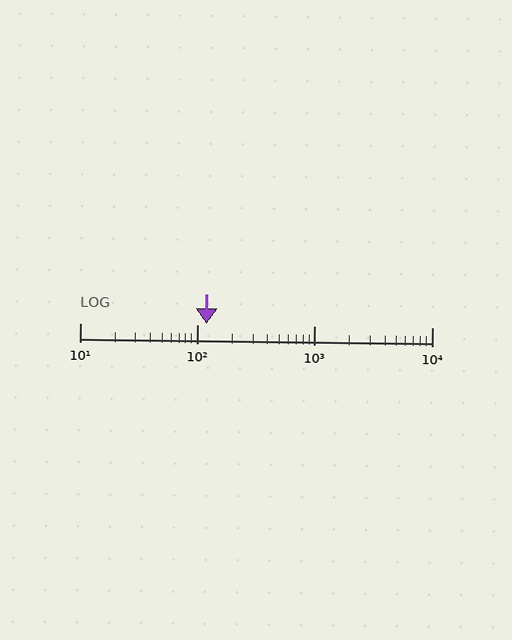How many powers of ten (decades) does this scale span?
The scale spans 3 decades, from 10 to 10000.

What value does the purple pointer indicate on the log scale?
The pointer indicates approximately 120.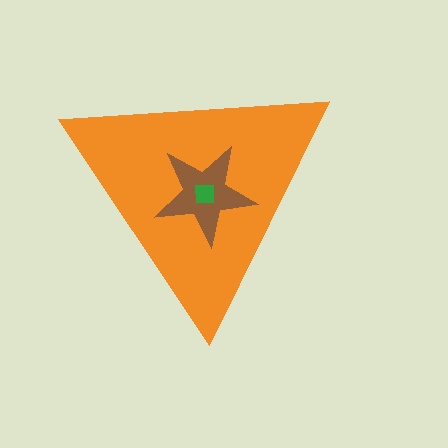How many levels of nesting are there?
3.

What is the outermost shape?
The orange triangle.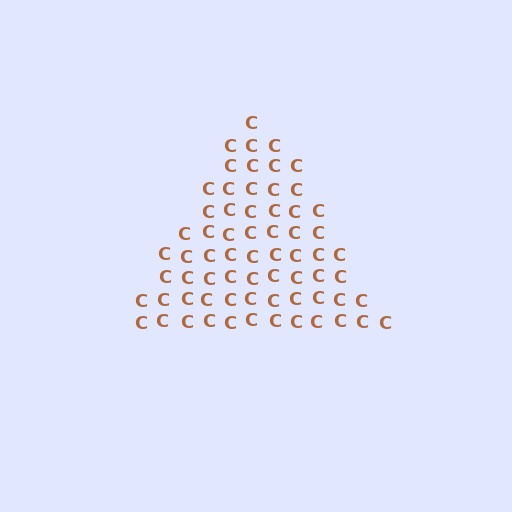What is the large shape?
The large shape is a triangle.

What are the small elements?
The small elements are letter C's.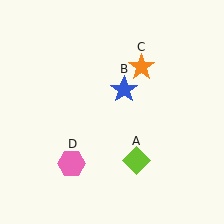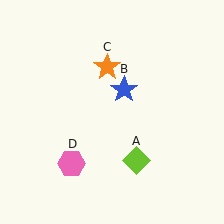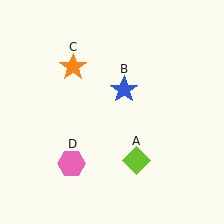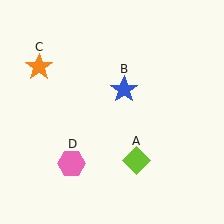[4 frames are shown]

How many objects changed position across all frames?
1 object changed position: orange star (object C).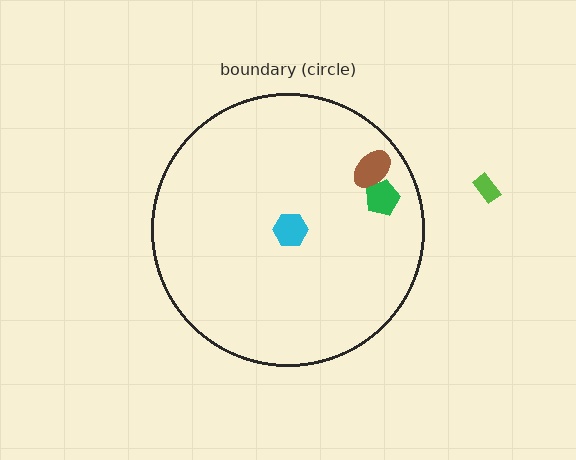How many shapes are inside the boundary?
3 inside, 1 outside.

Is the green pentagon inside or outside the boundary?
Inside.